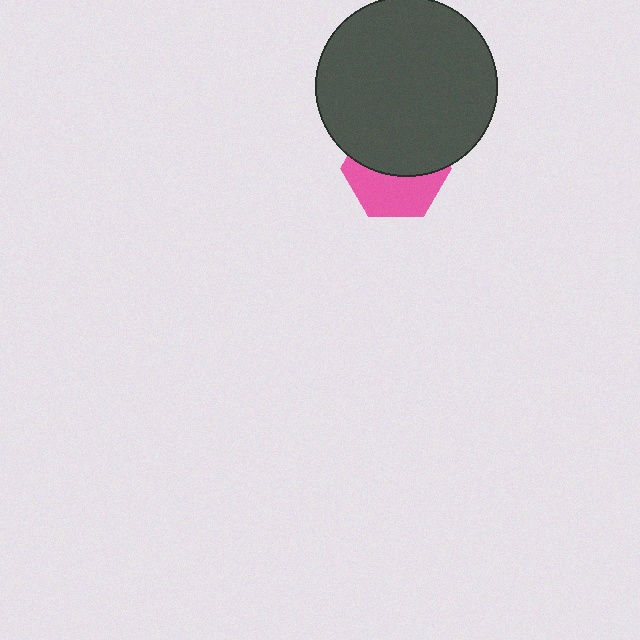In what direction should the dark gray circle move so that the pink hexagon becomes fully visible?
The dark gray circle should move up. That is the shortest direction to clear the overlap and leave the pink hexagon fully visible.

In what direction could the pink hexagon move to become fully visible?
The pink hexagon could move down. That would shift it out from behind the dark gray circle entirely.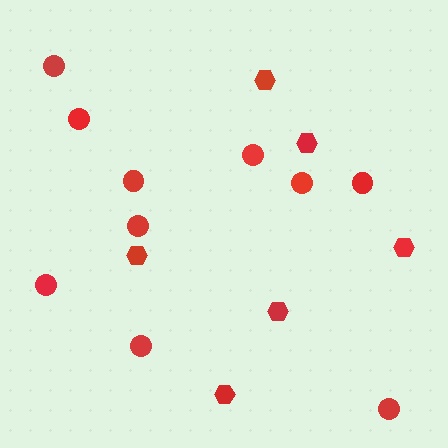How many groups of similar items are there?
There are 2 groups: one group of hexagons (6) and one group of circles (10).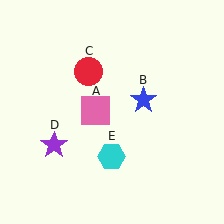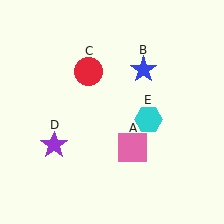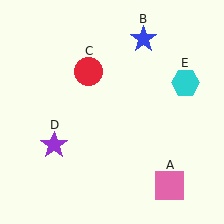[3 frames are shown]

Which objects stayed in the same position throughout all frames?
Red circle (object C) and purple star (object D) remained stationary.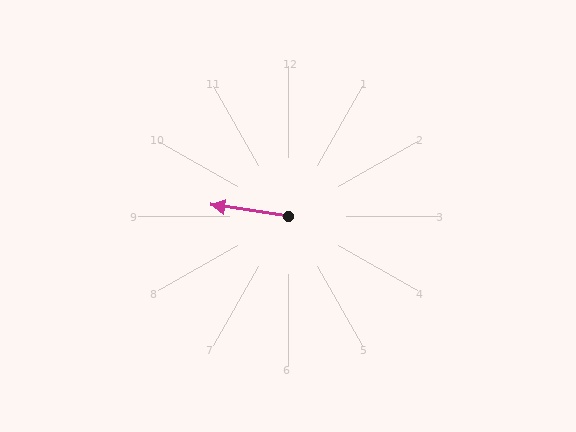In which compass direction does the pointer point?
West.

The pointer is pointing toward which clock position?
Roughly 9 o'clock.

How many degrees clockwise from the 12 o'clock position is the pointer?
Approximately 278 degrees.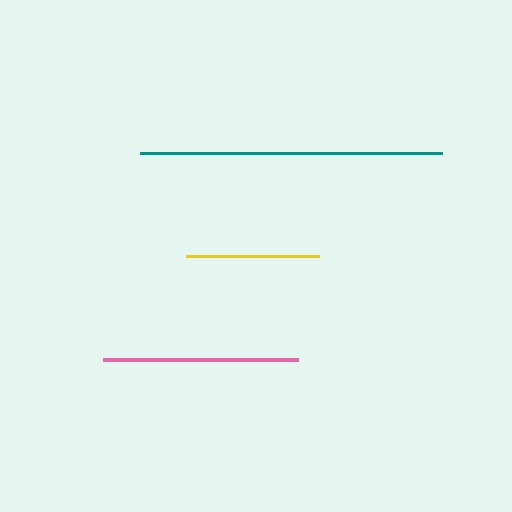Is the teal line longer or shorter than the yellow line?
The teal line is longer than the yellow line.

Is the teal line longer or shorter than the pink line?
The teal line is longer than the pink line.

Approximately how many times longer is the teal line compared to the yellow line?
The teal line is approximately 2.3 times the length of the yellow line.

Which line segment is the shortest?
The yellow line is the shortest at approximately 133 pixels.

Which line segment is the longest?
The teal line is the longest at approximately 302 pixels.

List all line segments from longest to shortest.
From longest to shortest: teal, pink, yellow.